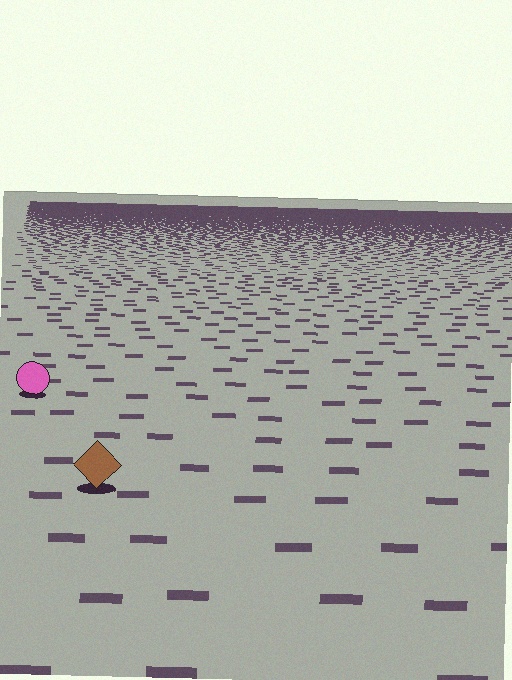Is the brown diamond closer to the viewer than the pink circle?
Yes. The brown diamond is closer — you can tell from the texture gradient: the ground texture is coarser near it.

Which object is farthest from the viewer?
The pink circle is farthest from the viewer. It appears smaller and the ground texture around it is denser.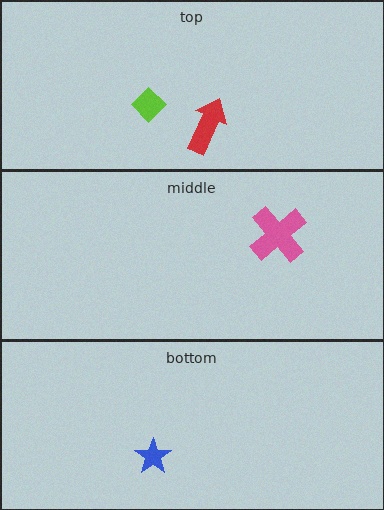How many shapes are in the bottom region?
1.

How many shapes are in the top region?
2.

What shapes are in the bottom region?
The blue star.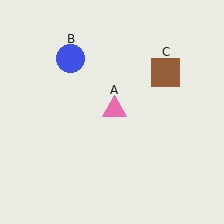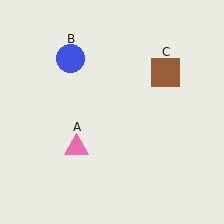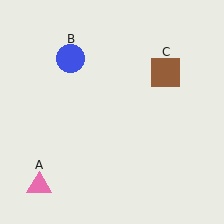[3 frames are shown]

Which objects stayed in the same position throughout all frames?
Blue circle (object B) and brown square (object C) remained stationary.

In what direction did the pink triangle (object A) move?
The pink triangle (object A) moved down and to the left.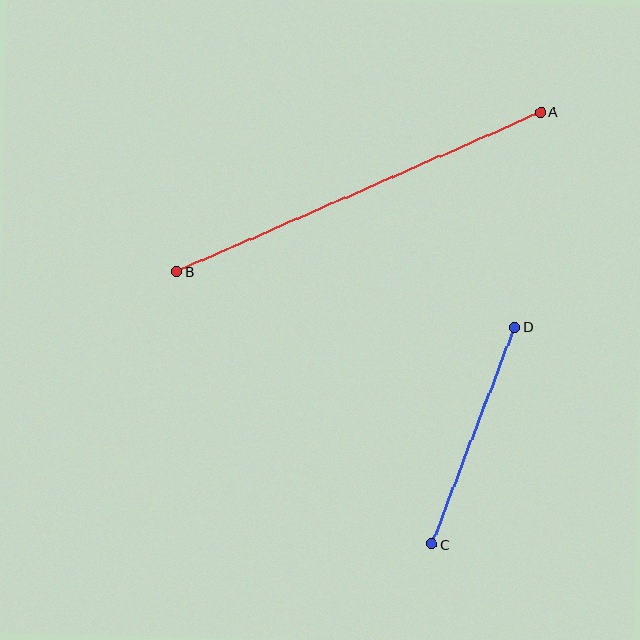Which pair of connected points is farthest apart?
Points A and B are farthest apart.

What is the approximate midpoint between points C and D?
The midpoint is at approximately (473, 436) pixels.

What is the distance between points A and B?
The distance is approximately 397 pixels.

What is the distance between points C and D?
The distance is approximately 232 pixels.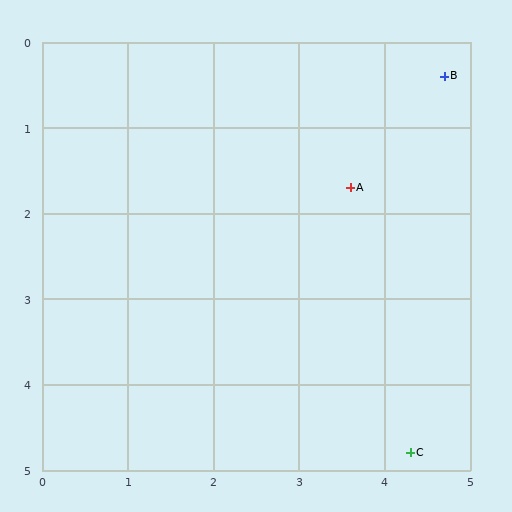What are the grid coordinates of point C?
Point C is at approximately (4.3, 4.8).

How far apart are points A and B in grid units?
Points A and B are about 1.7 grid units apart.